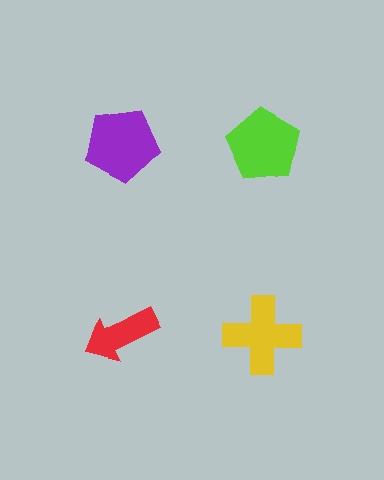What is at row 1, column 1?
A purple pentagon.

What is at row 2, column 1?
A red arrow.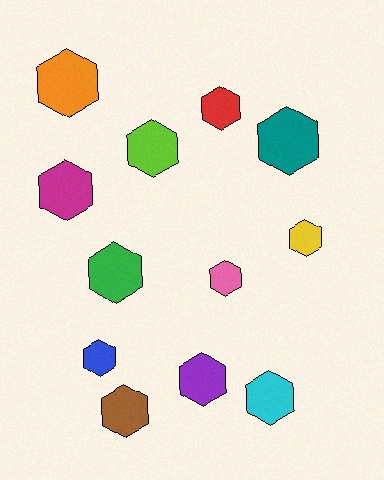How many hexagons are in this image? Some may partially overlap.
There are 12 hexagons.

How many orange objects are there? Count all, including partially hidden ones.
There is 1 orange object.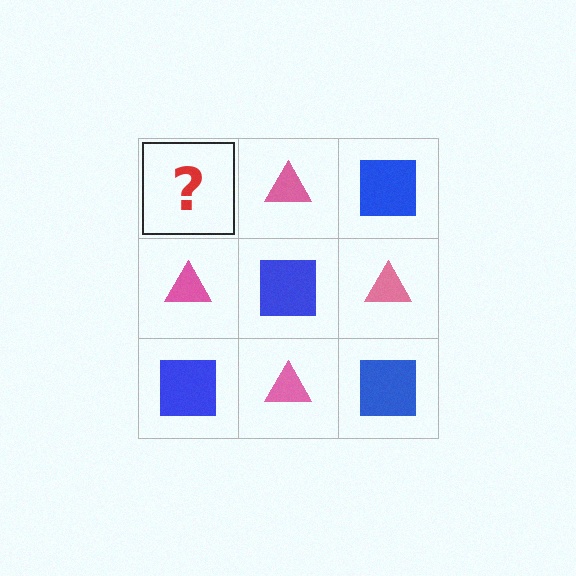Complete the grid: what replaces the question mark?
The question mark should be replaced with a blue square.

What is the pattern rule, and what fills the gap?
The rule is that it alternates blue square and pink triangle in a checkerboard pattern. The gap should be filled with a blue square.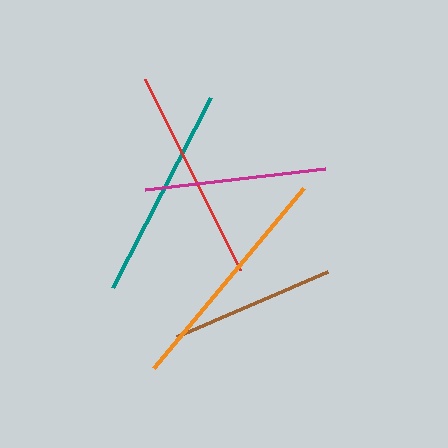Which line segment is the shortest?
The brown line is the shortest at approximately 164 pixels.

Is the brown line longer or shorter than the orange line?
The orange line is longer than the brown line.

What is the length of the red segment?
The red segment is approximately 213 pixels long.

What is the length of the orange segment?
The orange segment is approximately 235 pixels long.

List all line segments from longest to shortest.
From longest to shortest: orange, teal, red, magenta, brown.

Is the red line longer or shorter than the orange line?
The orange line is longer than the red line.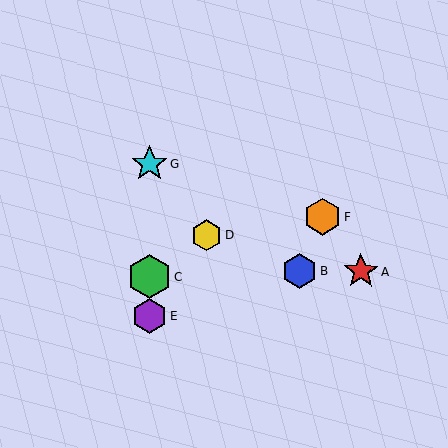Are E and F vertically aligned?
No, E is at x≈149 and F is at x≈323.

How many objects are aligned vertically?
3 objects (C, E, G) are aligned vertically.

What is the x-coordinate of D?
Object D is at x≈206.